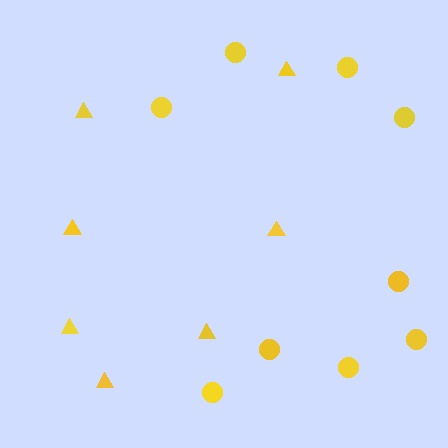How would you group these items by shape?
There are 2 groups: one group of triangles (7) and one group of circles (9).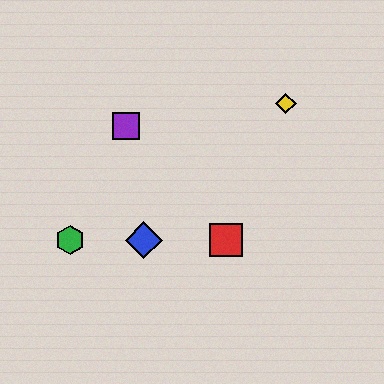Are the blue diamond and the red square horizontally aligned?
Yes, both are at y≈240.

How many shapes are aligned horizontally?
3 shapes (the red square, the blue diamond, the green hexagon) are aligned horizontally.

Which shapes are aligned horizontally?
The red square, the blue diamond, the green hexagon are aligned horizontally.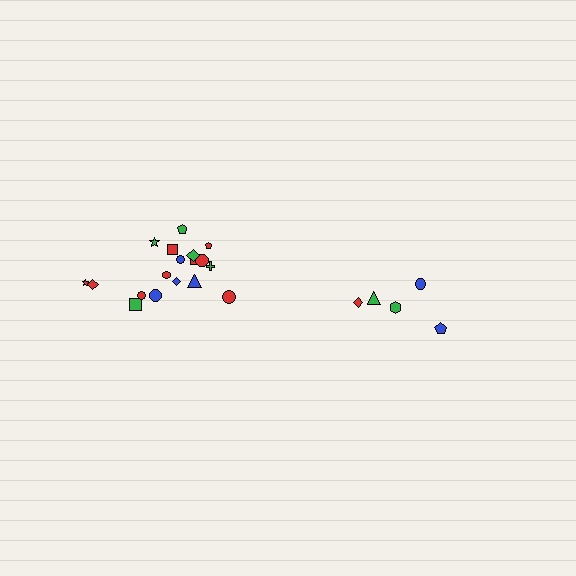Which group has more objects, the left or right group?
The left group.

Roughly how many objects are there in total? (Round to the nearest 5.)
Roughly 25 objects in total.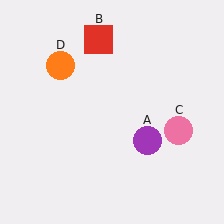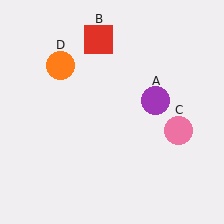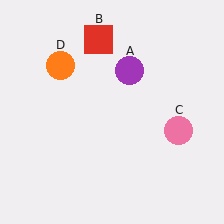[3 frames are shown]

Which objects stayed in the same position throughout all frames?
Red square (object B) and pink circle (object C) and orange circle (object D) remained stationary.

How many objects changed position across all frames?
1 object changed position: purple circle (object A).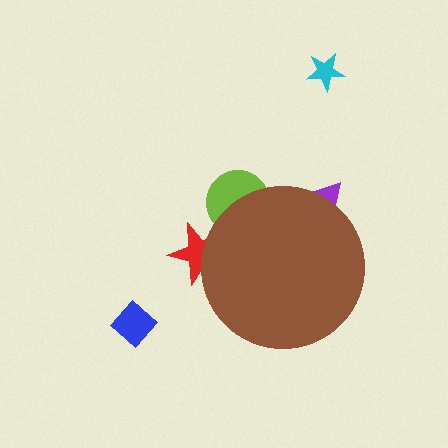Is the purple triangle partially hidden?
Yes, the purple triangle is partially hidden behind the brown circle.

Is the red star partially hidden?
Yes, the red star is partially hidden behind the brown circle.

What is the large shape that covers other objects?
A brown circle.